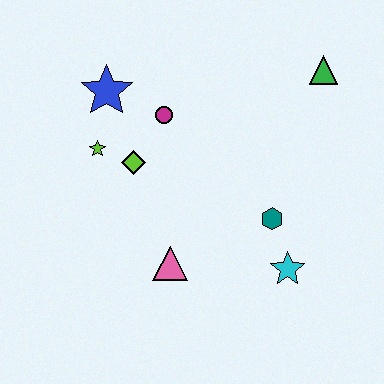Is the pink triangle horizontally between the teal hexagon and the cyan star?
No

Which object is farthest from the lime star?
The green triangle is farthest from the lime star.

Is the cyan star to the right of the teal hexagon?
Yes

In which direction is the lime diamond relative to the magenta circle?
The lime diamond is below the magenta circle.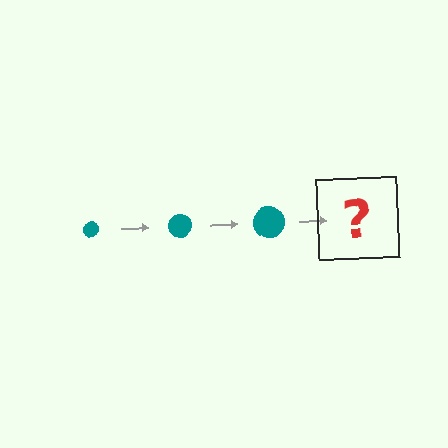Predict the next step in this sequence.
The next step is a teal circle, larger than the previous one.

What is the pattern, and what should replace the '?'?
The pattern is that the circle gets progressively larger each step. The '?' should be a teal circle, larger than the previous one.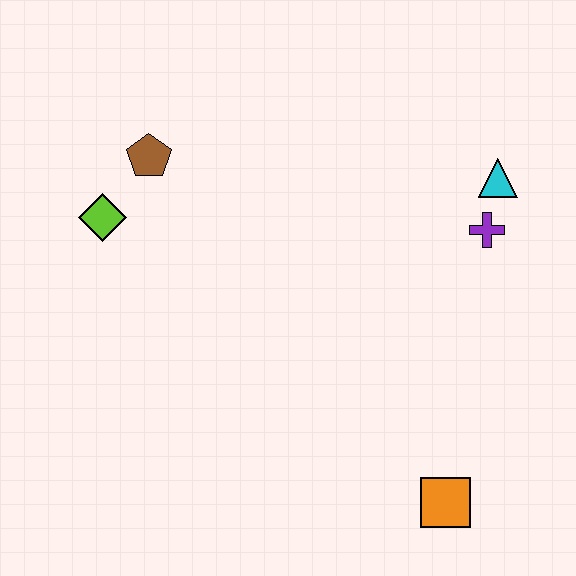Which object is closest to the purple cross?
The cyan triangle is closest to the purple cross.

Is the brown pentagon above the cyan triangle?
Yes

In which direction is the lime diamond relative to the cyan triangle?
The lime diamond is to the left of the cyan triangle.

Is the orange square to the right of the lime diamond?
Yes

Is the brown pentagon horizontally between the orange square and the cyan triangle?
No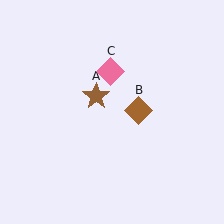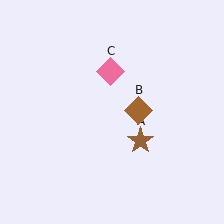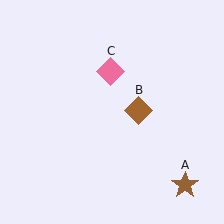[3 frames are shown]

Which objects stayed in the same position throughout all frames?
Brown diamond (object B) and pink diamond (object C) remained stationary.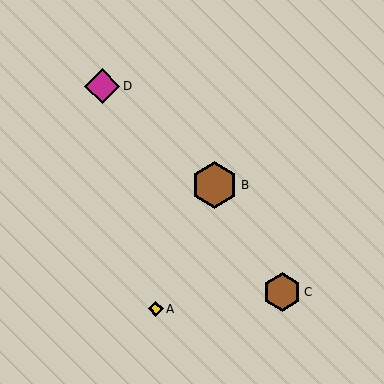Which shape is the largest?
The brown hexagon (labeled B) is the largest.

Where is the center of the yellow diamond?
The center of the yellow diamond is at (156, 309).